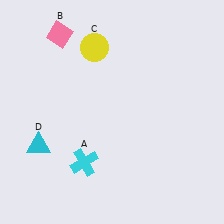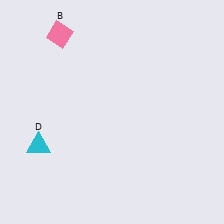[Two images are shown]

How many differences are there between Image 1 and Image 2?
There are 2 differences between the two images.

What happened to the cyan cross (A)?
The cyan cross (A) was removed in Image 2. It was in the bottom-left area of Image 1.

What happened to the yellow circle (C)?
The yellow circle (C) was removed in Image 2. It was in the top-left area of Image 1.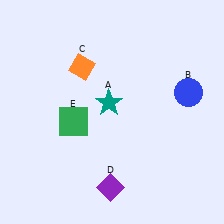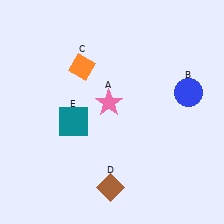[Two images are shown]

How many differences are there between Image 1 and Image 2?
There are 3 differences between the two images.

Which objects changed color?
A changed from teal to pink. D changed from purple to brown. E changed from green to teal.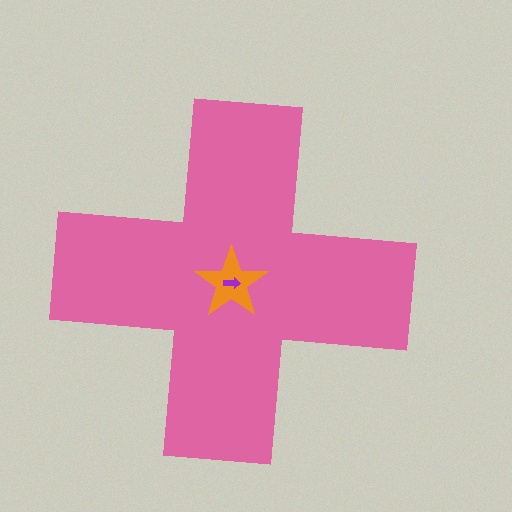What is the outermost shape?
The pink cross.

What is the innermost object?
The purple arrow.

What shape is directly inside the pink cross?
The orange star.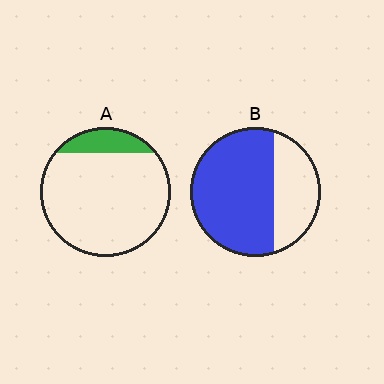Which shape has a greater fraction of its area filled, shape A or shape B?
Shape B.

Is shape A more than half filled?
No.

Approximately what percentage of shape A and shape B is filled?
A is approximately 15% and B is approximately 70%.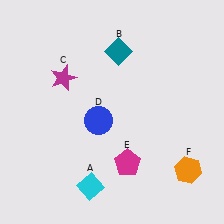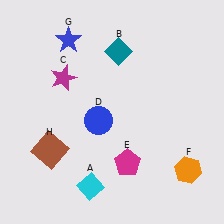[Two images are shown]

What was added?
A blue star (G), a brown square (H) were added in Image 2.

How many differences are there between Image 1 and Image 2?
There are 2 differences between the two images.